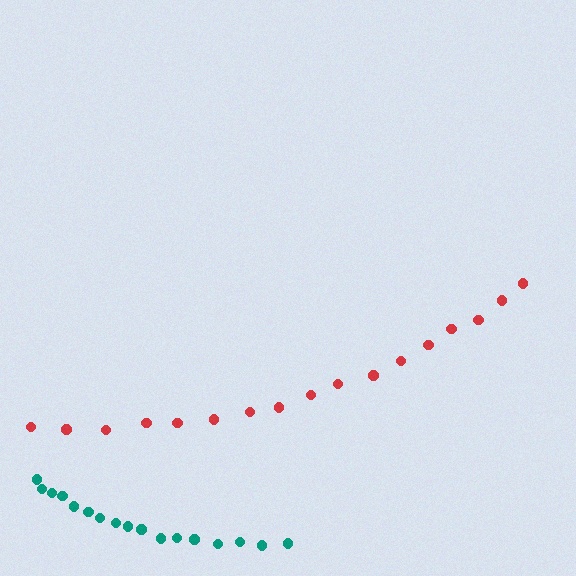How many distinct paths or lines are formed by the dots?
There are 2 distinct paths.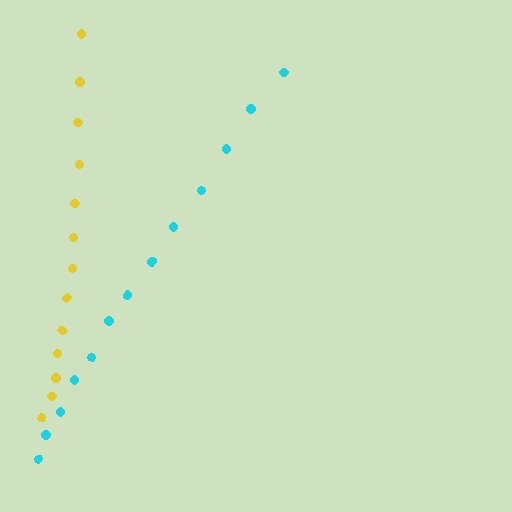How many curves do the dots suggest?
There are 2 distinct paths.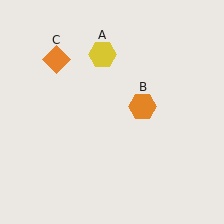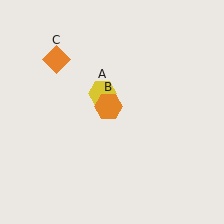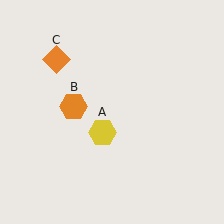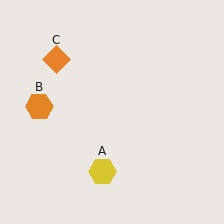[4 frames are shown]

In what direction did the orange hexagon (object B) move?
The orange hexagon (object B) moved left.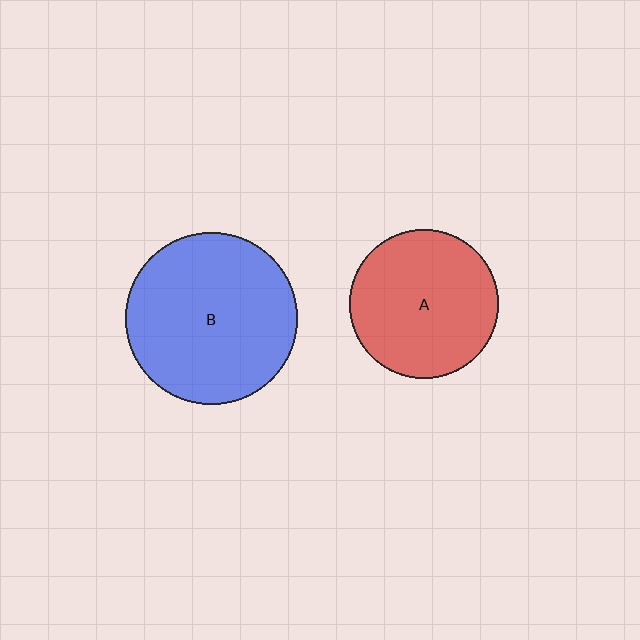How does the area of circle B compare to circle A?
Approximately 1.3 times.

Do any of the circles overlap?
No, none of the circles overlap.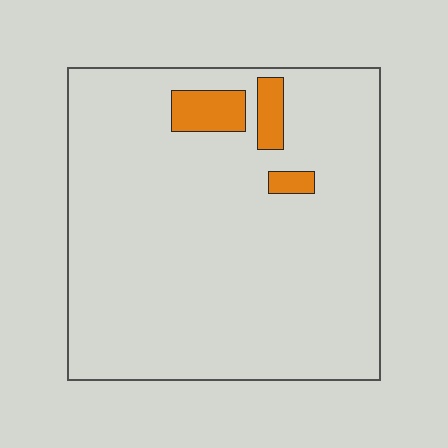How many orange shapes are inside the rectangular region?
3.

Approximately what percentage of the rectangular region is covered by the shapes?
Approximately 5%.